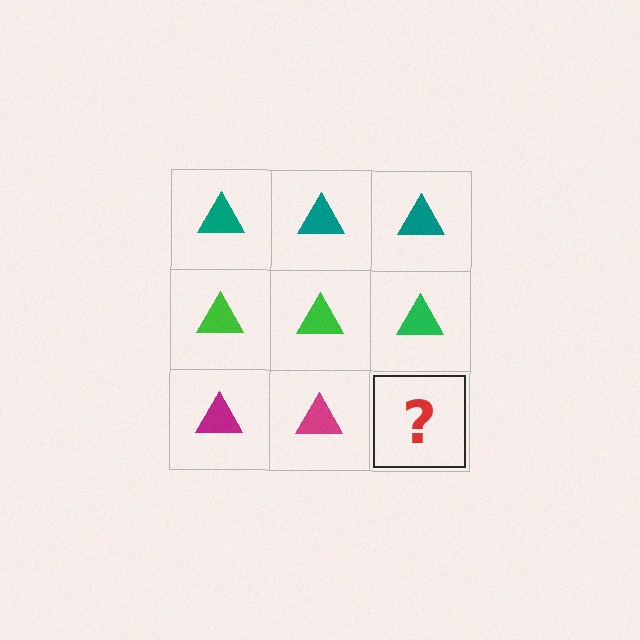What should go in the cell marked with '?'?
The missing cell should contain a magenta triangle.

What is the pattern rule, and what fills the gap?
The rule is that each row has a consistent color. The gap should be filled with a magenta triangle.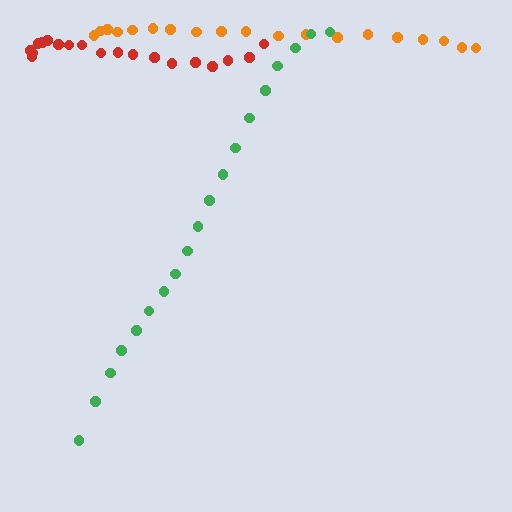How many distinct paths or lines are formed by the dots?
There are 3 distinct paths.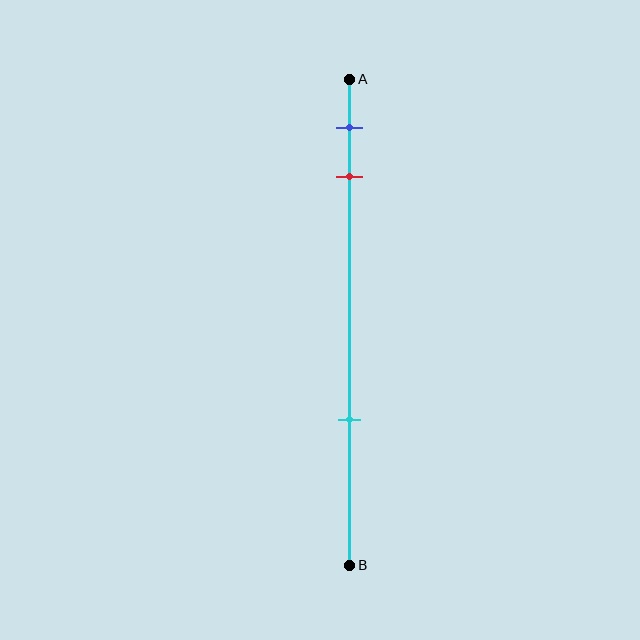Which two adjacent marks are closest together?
The blue and red marks are the closest adjacent pair.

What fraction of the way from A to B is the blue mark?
The blue mark is approximately 10% (0.1) of the way from A to B.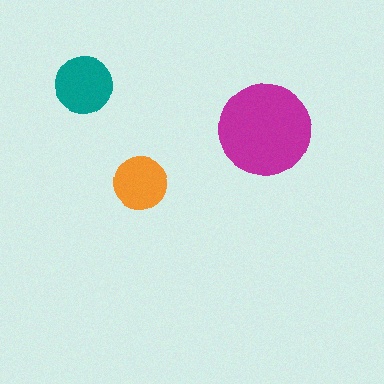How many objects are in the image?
There are 3 objects in the image.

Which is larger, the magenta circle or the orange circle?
The magenta one.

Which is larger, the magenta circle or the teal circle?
The magenta one.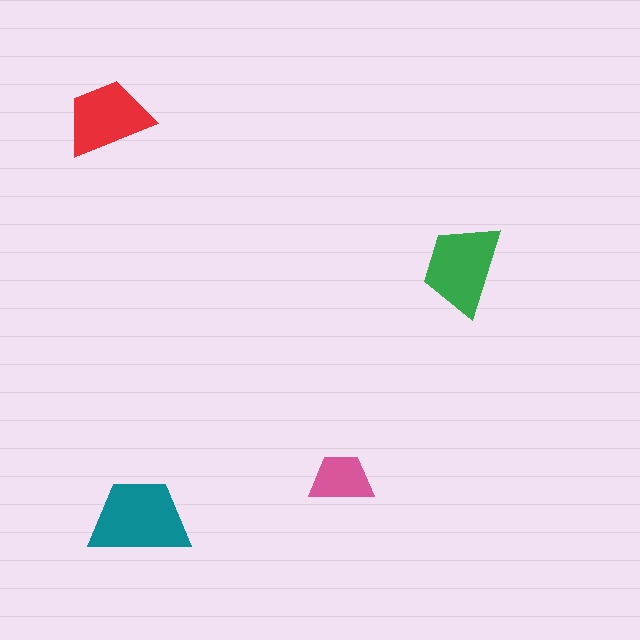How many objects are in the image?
There are 4 objects in the image.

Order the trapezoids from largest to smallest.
the teal one, the green one, the red one, the pink one.